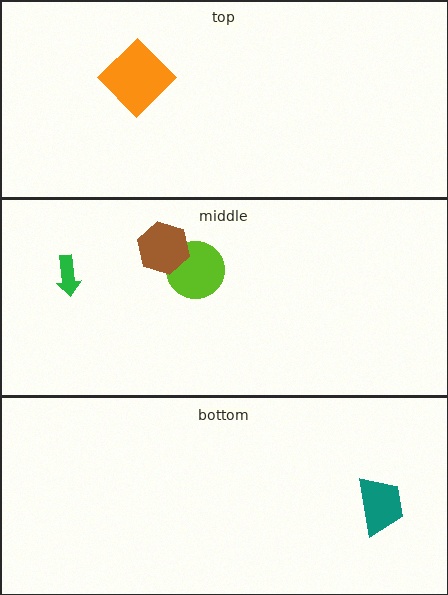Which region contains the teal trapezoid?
The bottom region.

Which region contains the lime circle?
The middle region.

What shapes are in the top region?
The orange diamond.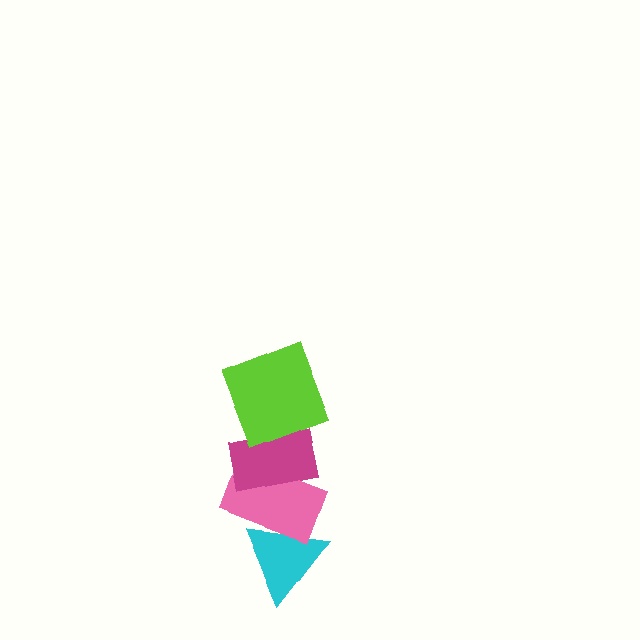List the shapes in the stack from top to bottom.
From top to bottom: the lime square, the magenta rectangle, the pink rectangle, the cyan triangle.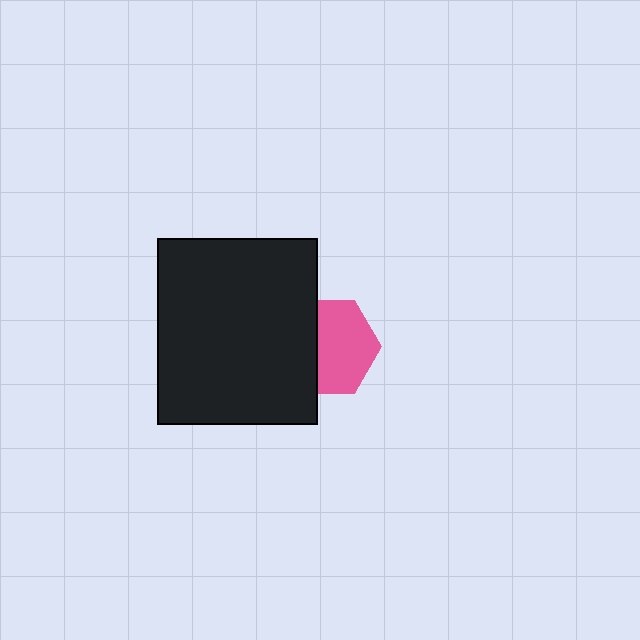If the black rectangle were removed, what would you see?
You would see the complete pink hexagon.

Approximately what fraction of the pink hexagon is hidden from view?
Roughly 38% of the pink hexagon is hidden behind the black rectangle.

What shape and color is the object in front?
The object in front is a black rectangle.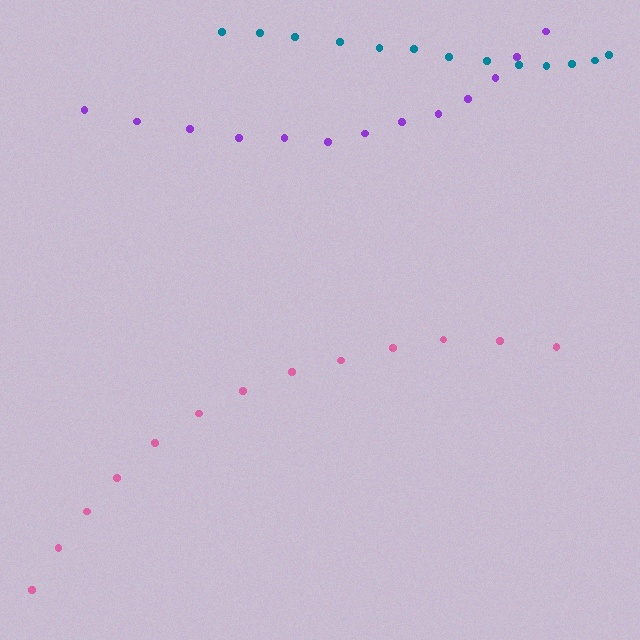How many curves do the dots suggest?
There are 3 distinct paths.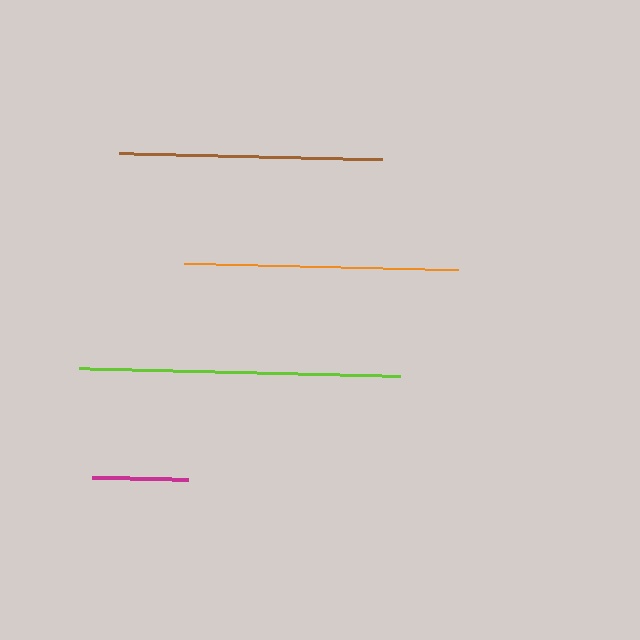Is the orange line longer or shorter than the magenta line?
The orange line is longer than the magenta line.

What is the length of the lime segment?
The lime segment is approximately 321 pixels long.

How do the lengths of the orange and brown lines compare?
The orange and brown lines are approximately the same length.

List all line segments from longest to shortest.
From longest to shortest: lime, orange, brown, magenta.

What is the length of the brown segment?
The brown segment is approximately 263 pixels long.